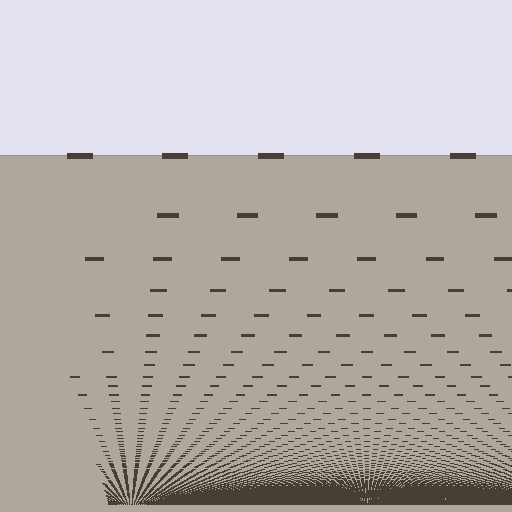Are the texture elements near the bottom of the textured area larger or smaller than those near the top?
Smaller. The gradient is inverted — elements near the bottom are smaller and denser.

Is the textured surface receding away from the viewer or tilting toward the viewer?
The surface appears to tilt toward the viewer. Texture elements get larger and sparser toward the top.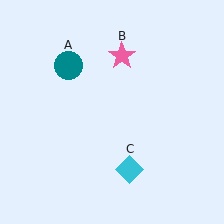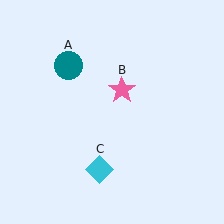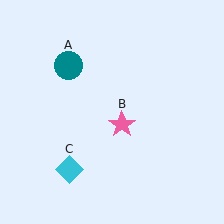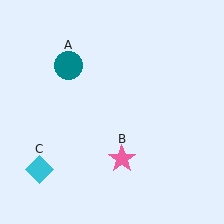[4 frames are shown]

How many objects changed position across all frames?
2 objects changed position: pink star (object B), cyan diamond (object C).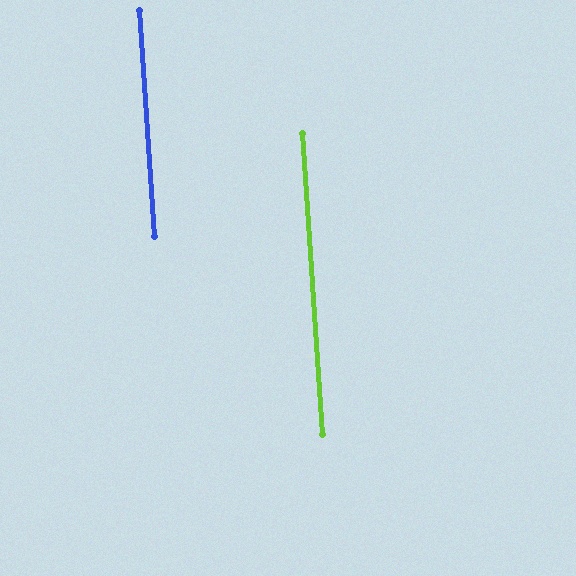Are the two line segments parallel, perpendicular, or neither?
Parallel — their directions differ by only 0.2°.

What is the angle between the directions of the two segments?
Approximately 0 degrees.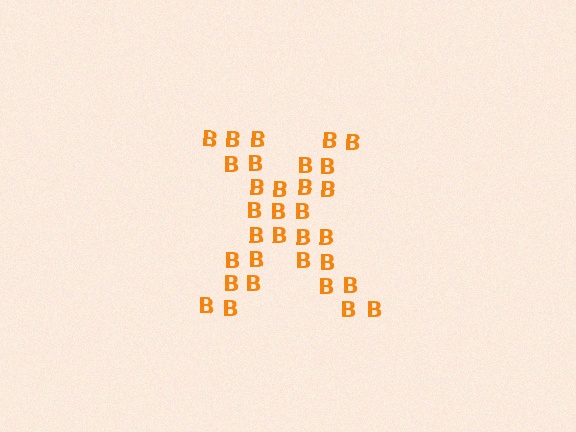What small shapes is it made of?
It is made of small letter B's.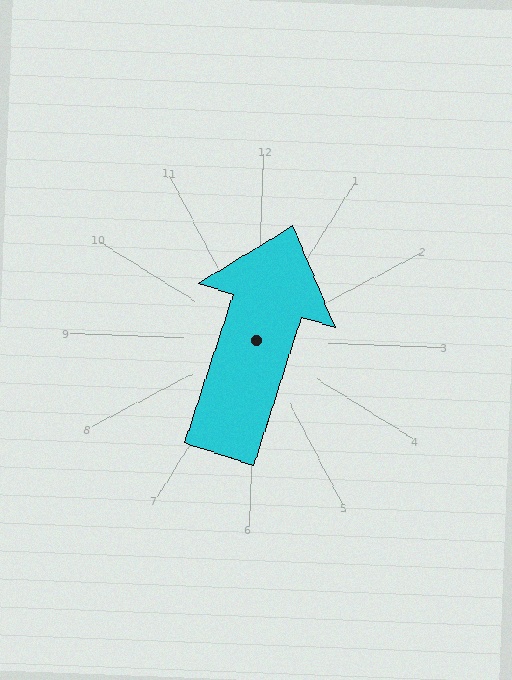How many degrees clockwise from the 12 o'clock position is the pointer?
Approximately 16 degrees.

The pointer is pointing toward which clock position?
Roughly 1 o'clock.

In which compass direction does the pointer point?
North.